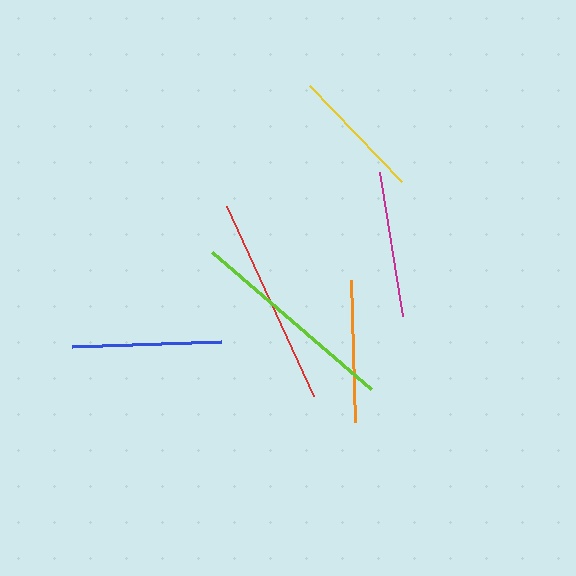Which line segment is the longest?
The lime line is the longest at approximately 210 pixels.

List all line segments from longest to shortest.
From longest to shortest: lime, red, blue, magenta, orange, yellow.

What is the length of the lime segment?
The lime segment is approximately 210 pixels long.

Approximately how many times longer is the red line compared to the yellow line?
The red line is approximately 1.6 times the length of the yellow line.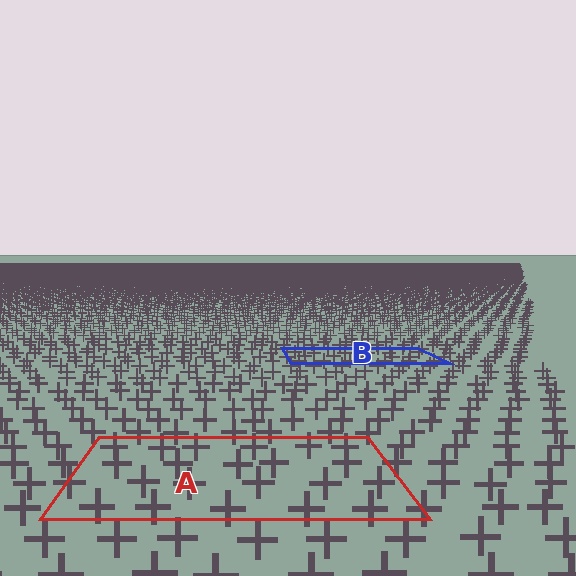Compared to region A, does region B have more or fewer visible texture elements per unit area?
Region B has more texture elements per unit area — they are packed more densely because it is farther away.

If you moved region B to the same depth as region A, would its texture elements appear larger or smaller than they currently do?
They would appear larger. At a closer depth, the same texture elements are projected at a bigger on-screen size.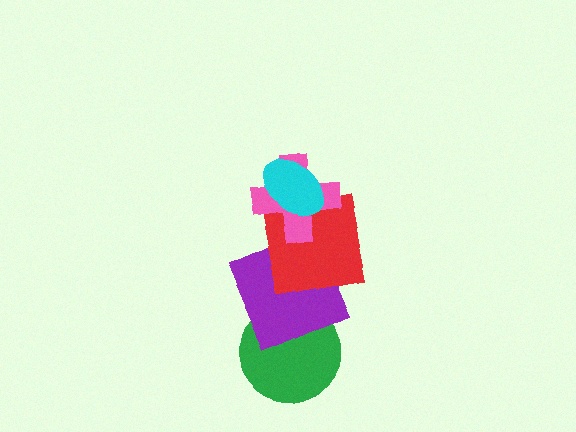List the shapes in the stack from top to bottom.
From top to bottom: the cyan ellipse, the pink cross, the red square, the purple square, the green circle.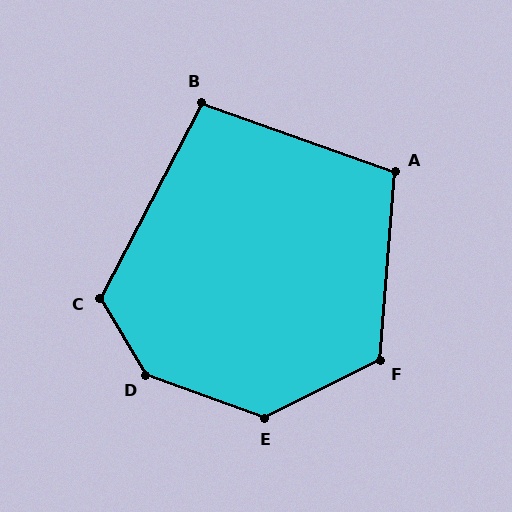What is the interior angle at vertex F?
Approximately 121 degrees (obtuse).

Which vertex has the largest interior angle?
D, at approximately 141 degrees.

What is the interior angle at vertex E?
Approximately 134 degrees (obtuse).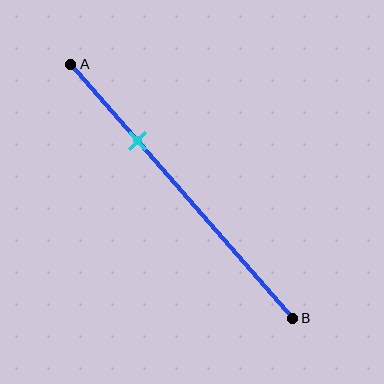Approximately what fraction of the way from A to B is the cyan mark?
The cyan mark is approximately 30% of the way from A to B.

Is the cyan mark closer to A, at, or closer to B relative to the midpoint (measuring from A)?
The cyan mark is closer to point A than the midpoint of segment AB.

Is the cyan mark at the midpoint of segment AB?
No, the mark is at about 30% from A, not at the 50% midpoint.